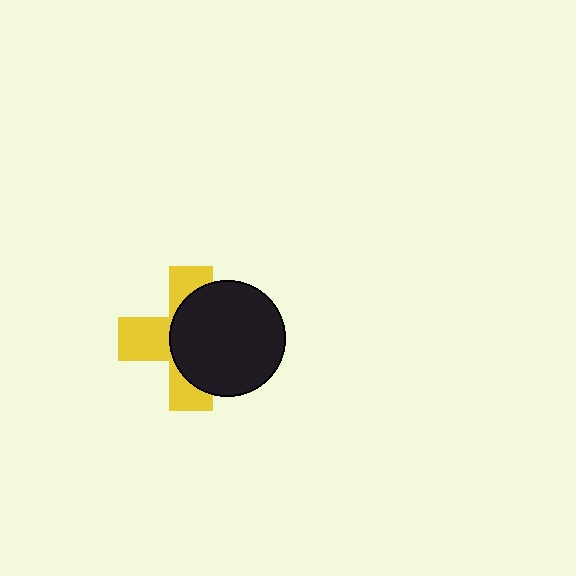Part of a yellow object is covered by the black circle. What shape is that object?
It is a cross.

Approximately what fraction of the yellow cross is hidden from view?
Roughly 54% of the yellow cross is hidden behind the black circle.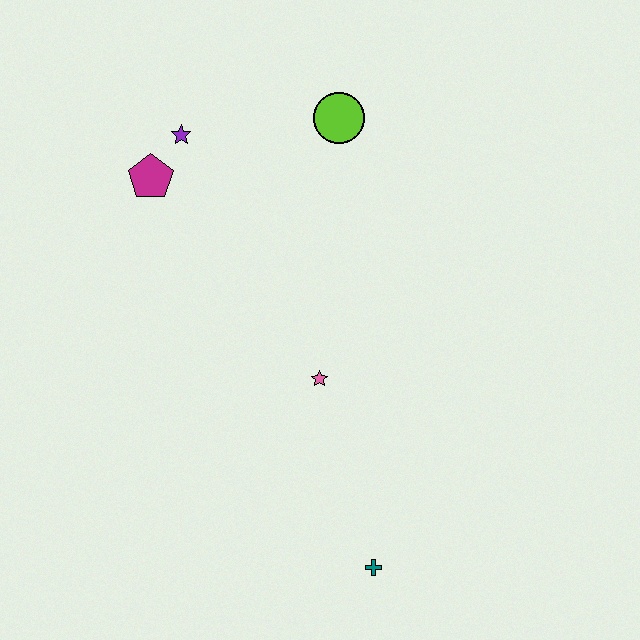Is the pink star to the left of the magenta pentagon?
No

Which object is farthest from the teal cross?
The purple star is farthest from the teal cross.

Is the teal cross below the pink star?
Yes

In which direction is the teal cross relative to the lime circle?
The teal cross is below the lime circle.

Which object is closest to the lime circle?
The purple star is closest to the lime circle.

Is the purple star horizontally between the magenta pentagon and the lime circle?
Yes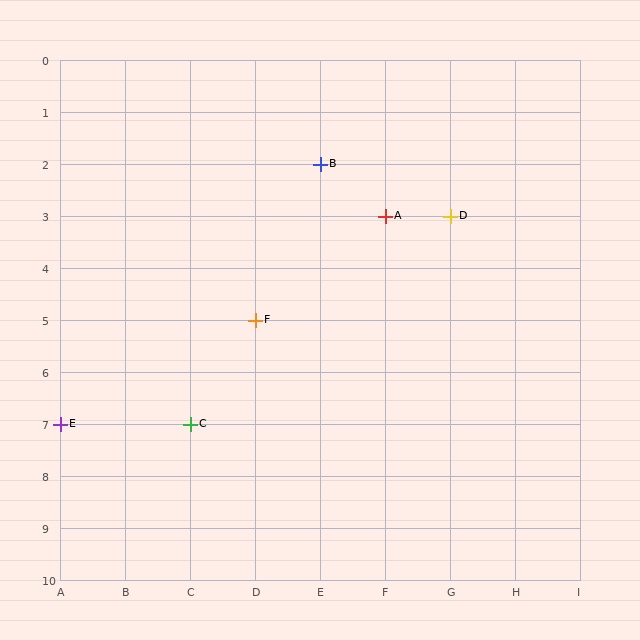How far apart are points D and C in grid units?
Points D and C are 4 columns and 4 rows apart (about 5.7 grid units diagonally).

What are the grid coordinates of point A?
Point A is at grid coordinates (F, 3).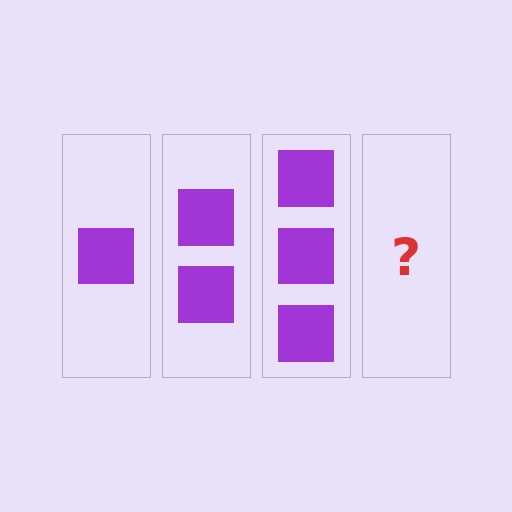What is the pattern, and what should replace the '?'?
The pattern is that each step adds one more square. The '?' should be 4 squares.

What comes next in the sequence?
The next element should be 4 squares.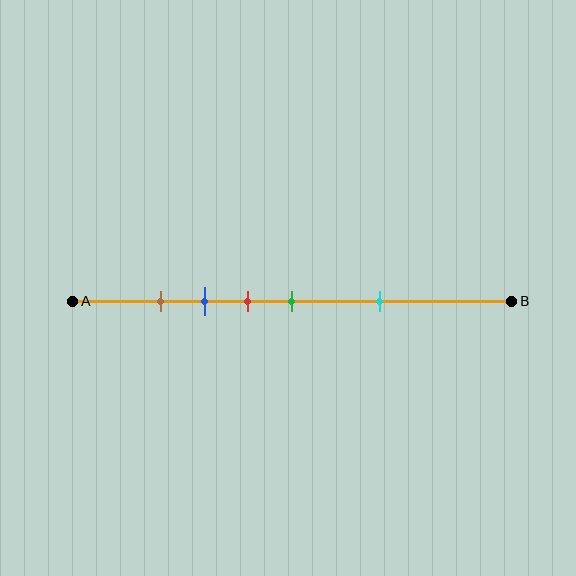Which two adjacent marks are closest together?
The brown and blue marks are the closest adjacent pair.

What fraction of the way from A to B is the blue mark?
The blue mark is approximately 30% (0.3) of the way from A to B.